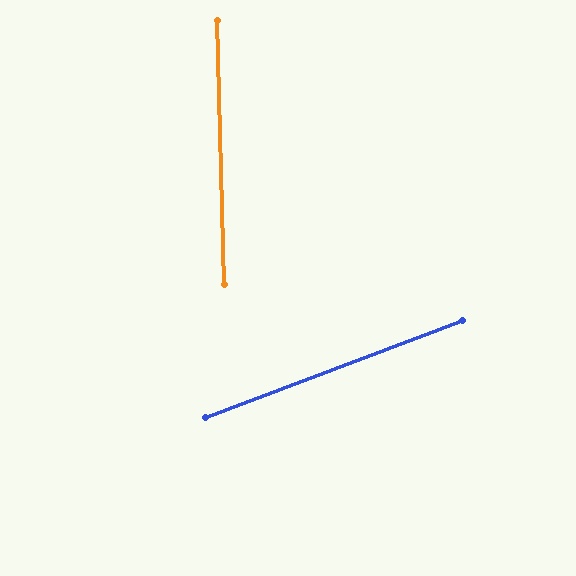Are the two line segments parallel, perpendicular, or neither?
Neither parallel nor perpendicular — they differ by about 71°.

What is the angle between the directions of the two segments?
Approximately 71 degrees.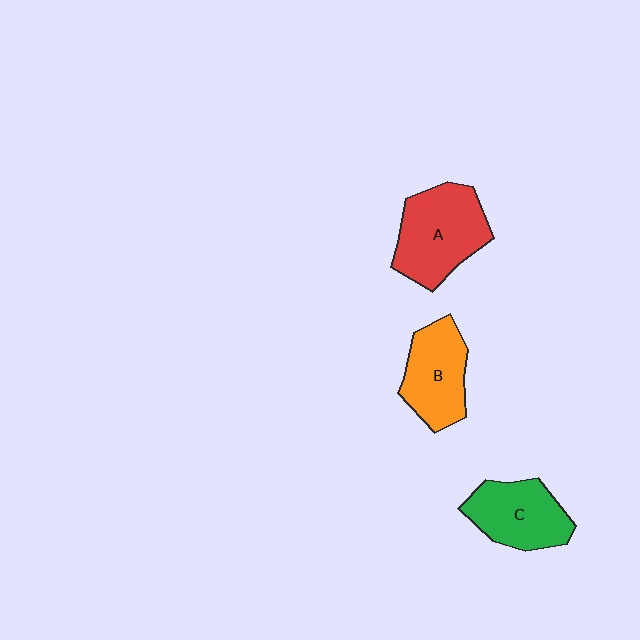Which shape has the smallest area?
Shape B (orange).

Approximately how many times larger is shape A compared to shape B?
Approximately 1.3 times.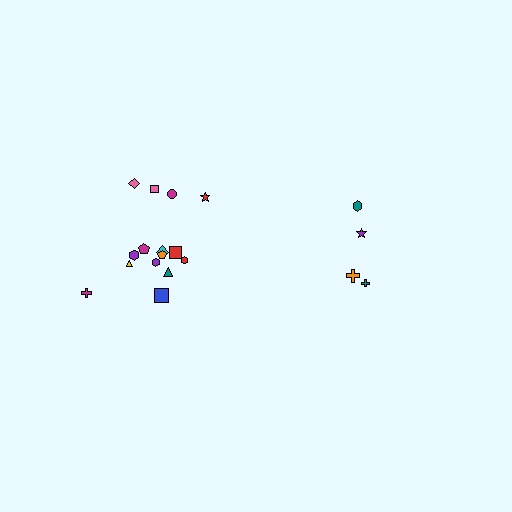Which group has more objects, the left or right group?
The left group.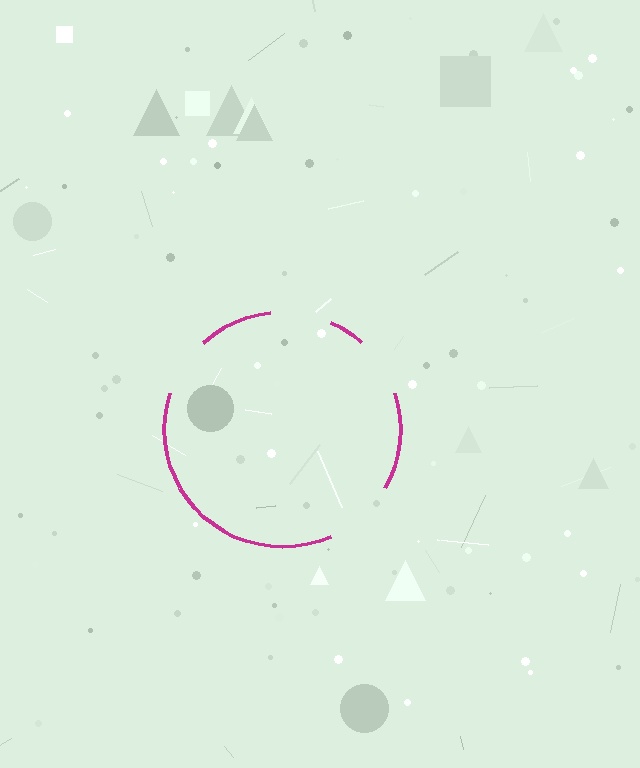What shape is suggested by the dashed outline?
The dashed outline suggests a circle.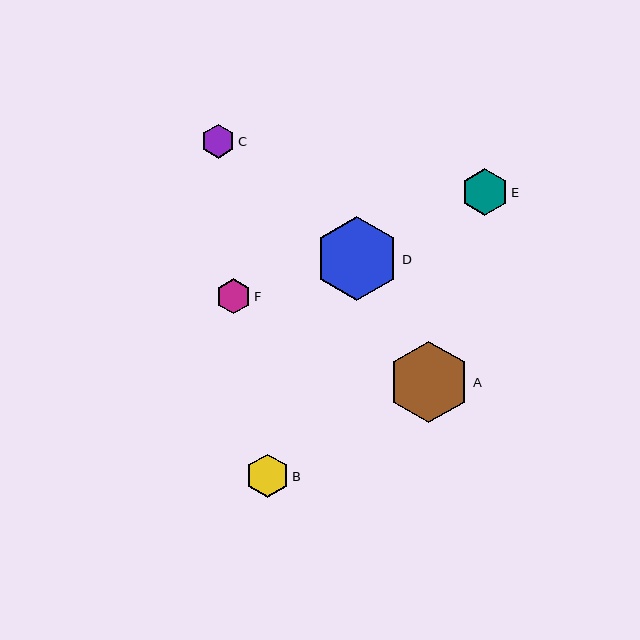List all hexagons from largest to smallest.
From largest to smallest: D, A, E, B, F, C.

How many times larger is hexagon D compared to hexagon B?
Hexagon D is approximately 1.9 times the size of hexagon B.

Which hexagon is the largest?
Hexagon D is the largest with a size of approximately 84 pixels.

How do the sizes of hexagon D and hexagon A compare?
Hexagon D and hexagon A are approximately the same size.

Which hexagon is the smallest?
Hexagon C is the smallest with a size of approximately 34 pixels.